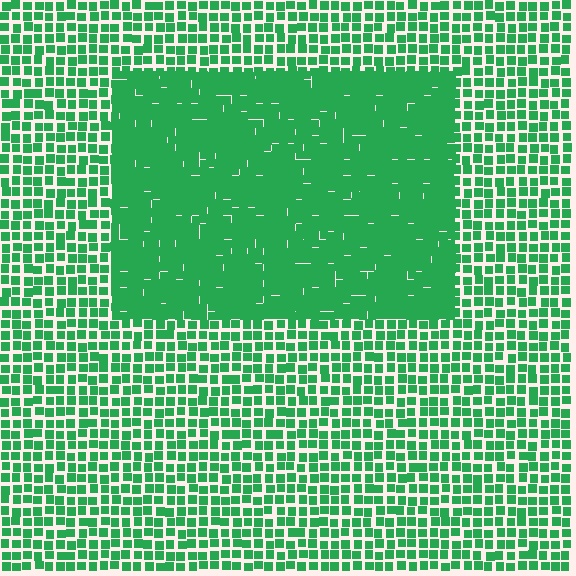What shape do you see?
I see a rectangle.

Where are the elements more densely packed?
The elements are more densely packed inside the rectangle boundary.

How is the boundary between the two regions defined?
The boundary is defined by a change in element density (approximately 1.9x ratio). All elements are the same color, size, and shape.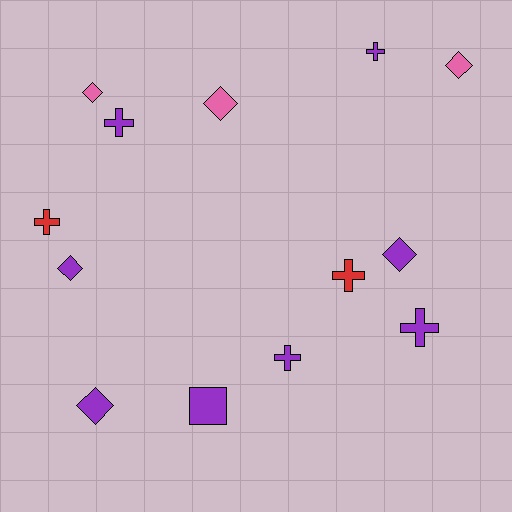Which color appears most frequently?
Purple, with 8 objects.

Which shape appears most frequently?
Diamond, with 6 objects.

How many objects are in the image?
There are 13 objects.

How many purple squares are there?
There is 1 purple square.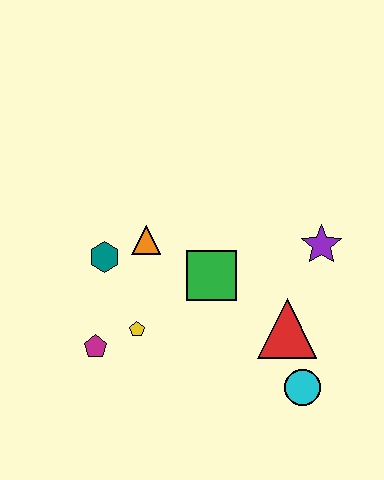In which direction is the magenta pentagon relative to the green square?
The magenta pentagon is to the left of the green square.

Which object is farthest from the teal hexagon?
The cyan circle is farthest from the teal hexagon.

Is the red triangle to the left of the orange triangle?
No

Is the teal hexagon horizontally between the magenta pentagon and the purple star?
Yes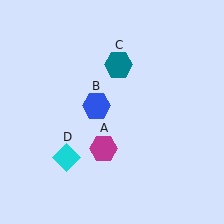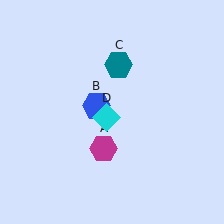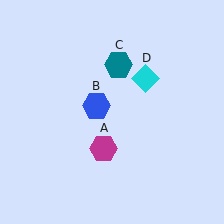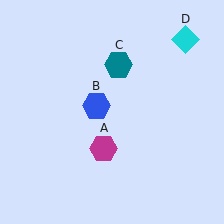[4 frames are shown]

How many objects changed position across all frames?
1 object changed position: cyan diamond (object D).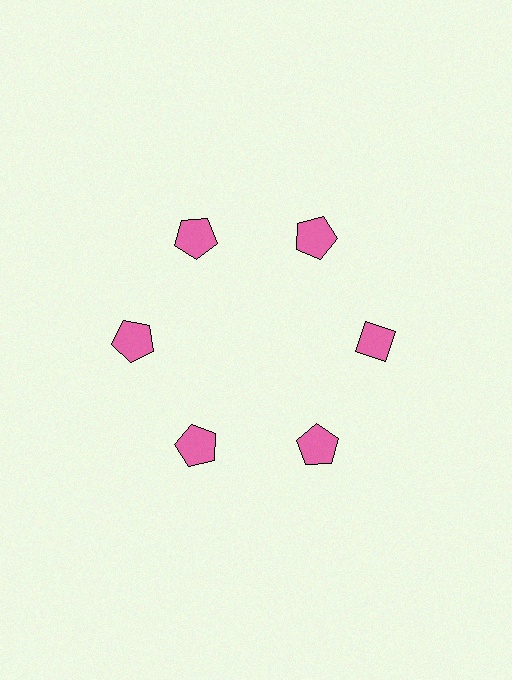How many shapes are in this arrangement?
There are 6 shapes arranged in a ring pattern.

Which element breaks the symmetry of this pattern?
The pink diamond at roughly the 3 o'clock position breaks the symmetry. All other shapes are pink pentagons.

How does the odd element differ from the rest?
It has a different shape: diamond instead of pentagon.